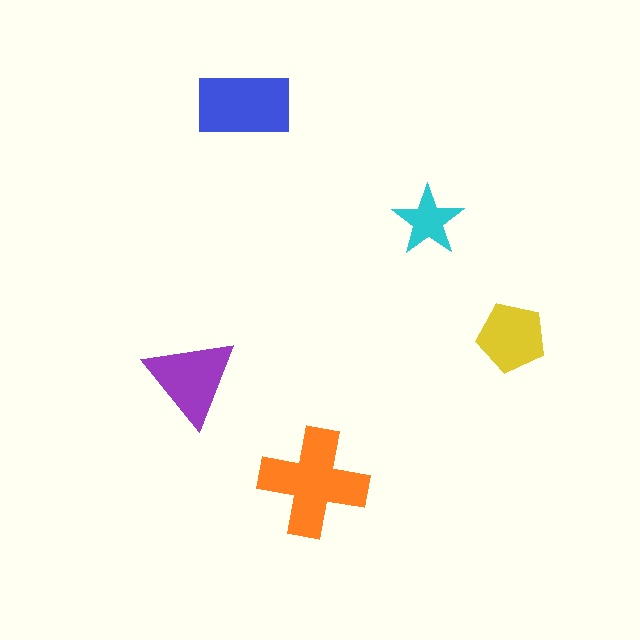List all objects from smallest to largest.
The cyan star, the yellow pentagon, the purple triangle, the blue rectangle, the orange cross.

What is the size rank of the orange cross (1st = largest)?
1st.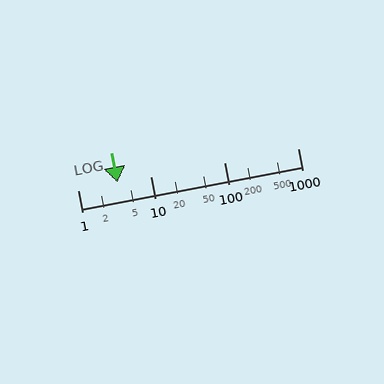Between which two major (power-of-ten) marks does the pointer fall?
The pointer is between 1 and 10.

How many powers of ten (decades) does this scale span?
The scale spans 3 decades, from 1 to 1000.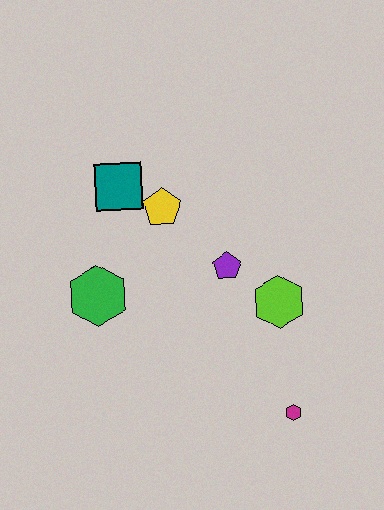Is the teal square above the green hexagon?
Yes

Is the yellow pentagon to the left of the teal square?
No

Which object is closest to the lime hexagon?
The purple pentagon is closest to the lime hexagon.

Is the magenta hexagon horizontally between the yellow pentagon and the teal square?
No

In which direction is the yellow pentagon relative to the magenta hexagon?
The yellow pentagon is above the magenta hexagon.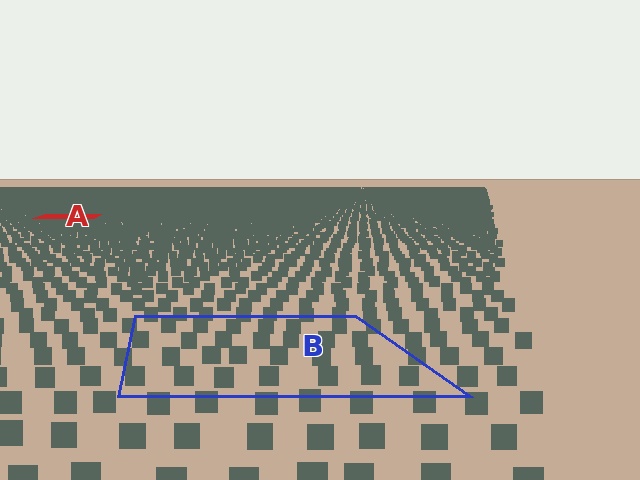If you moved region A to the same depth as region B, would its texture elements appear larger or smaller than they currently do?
They would appear larger. At a closer depth, the same texture elements are projected at a bigger on-screen size.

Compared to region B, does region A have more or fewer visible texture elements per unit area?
Region A has more texture elements per unit area — they are packed more densely because it is farther away.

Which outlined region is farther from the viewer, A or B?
Region A is farther from the viewer — the texture elements inside it appear smaller and more densely packed.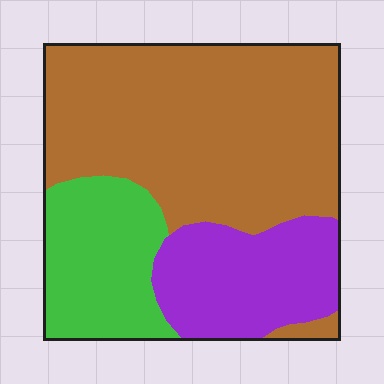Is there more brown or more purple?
Brown.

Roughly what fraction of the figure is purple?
Purple covers 22% of the figure.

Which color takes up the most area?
Brown, at roughly 55%.